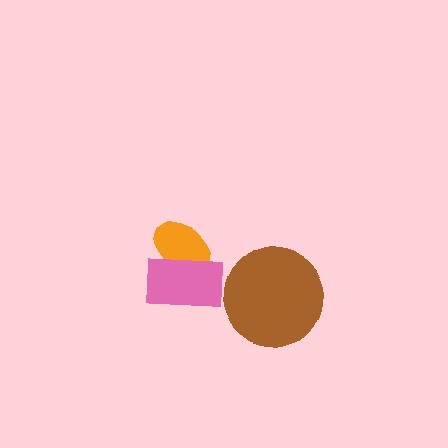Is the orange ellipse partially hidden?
Yes, it is partially covered by another shape.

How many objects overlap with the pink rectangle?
1 object overlaps with the pink rectangle.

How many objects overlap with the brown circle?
0 objects overlap with the brown circle.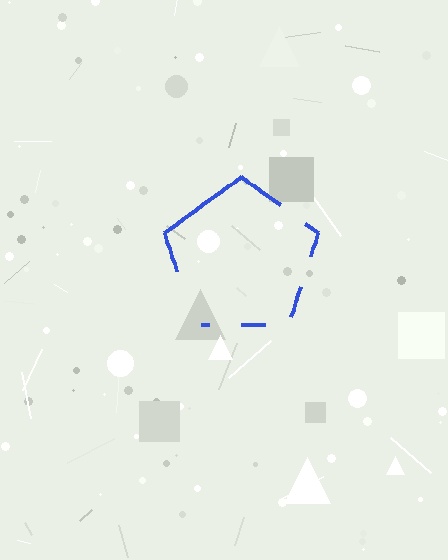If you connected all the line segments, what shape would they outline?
They would outline a pentagon.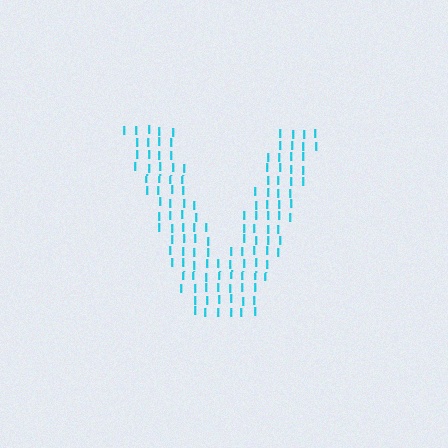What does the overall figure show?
The overall figure shows the letter V.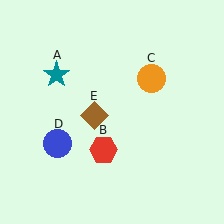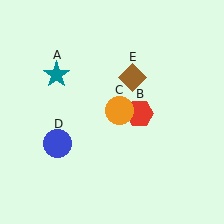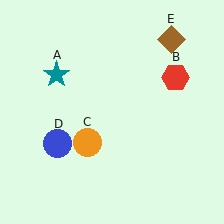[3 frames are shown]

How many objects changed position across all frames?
3 objects changed position: red hexagon (object B), orange circle (object C), brown diamond (object E).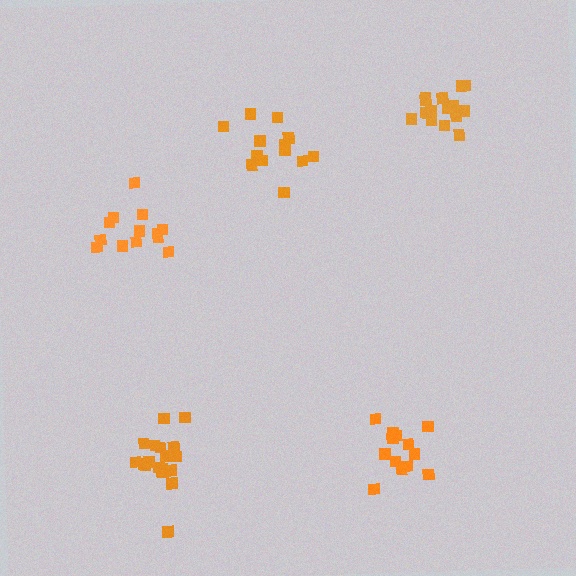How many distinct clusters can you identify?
There are 5 distinct clusters.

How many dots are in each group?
Group 1: 18 dots, Group 2: 13 dots, Group 3: 13 dots, Group 4: 17 dots, Group 5: 13 dots (74 total).